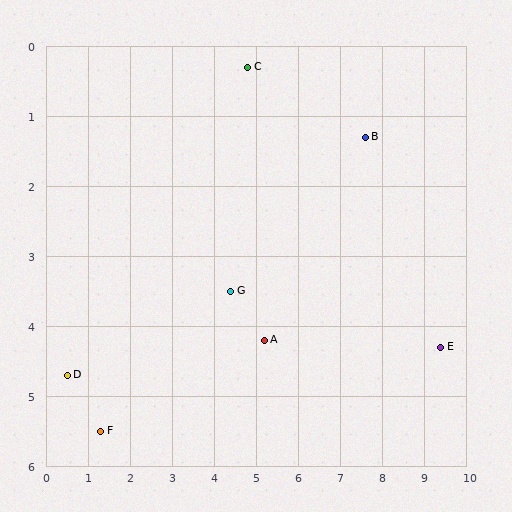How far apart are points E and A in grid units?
Points E and A are about 4.2 grid units apart.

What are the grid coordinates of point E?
Point E is at approximately (9.4, 4.3).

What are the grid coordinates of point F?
Point F is at approximately (1.3, 5.5).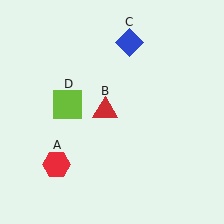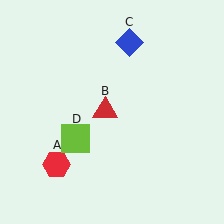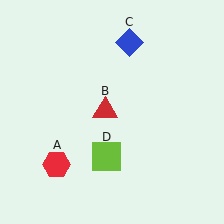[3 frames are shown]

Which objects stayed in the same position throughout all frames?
Red hexagon (object A) and red triangle (object B) and blue diamond (object C) remained stationary.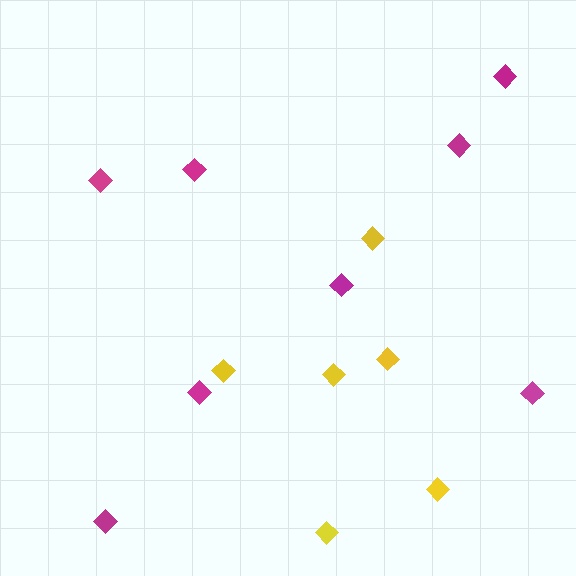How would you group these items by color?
There are 2 groups: one group of magenta diamonds (8) and one group of yellow diamonds (6).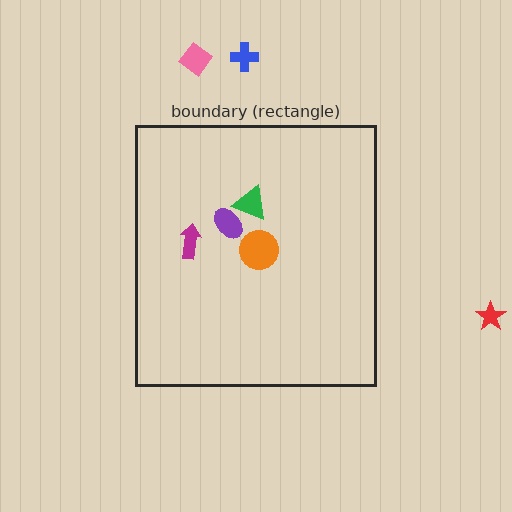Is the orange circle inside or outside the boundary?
Inside.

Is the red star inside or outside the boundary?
Outside.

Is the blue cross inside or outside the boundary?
Outside.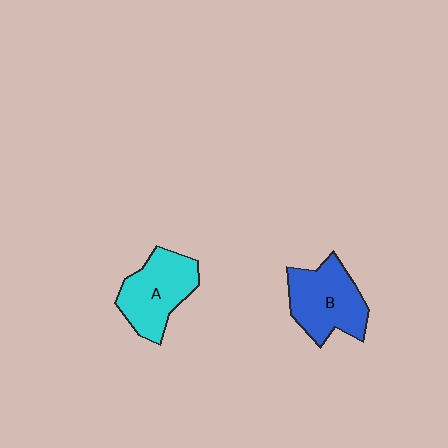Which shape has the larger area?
Shape B (blue).